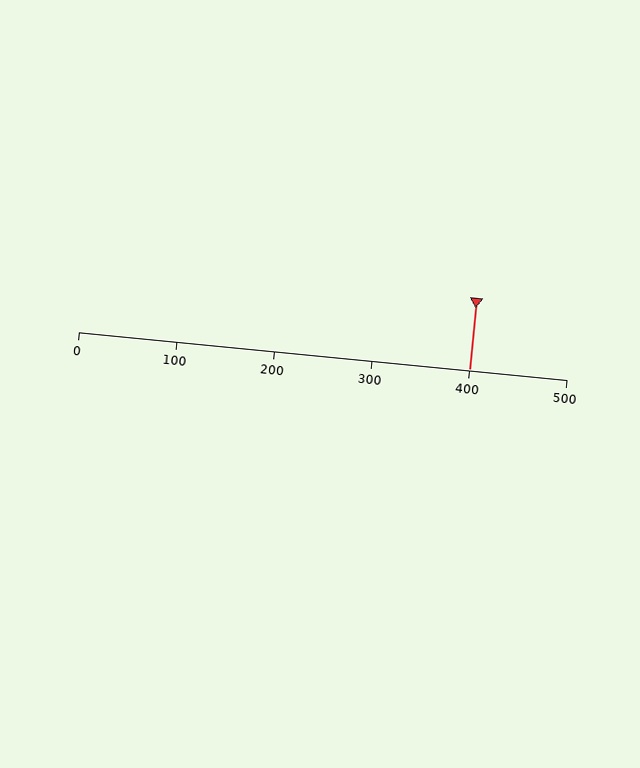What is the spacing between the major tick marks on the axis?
The major ticks are spaced 100 apart.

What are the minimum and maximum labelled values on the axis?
The axis runs from 0 to 500.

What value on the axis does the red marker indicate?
The marker indicates approximately 400.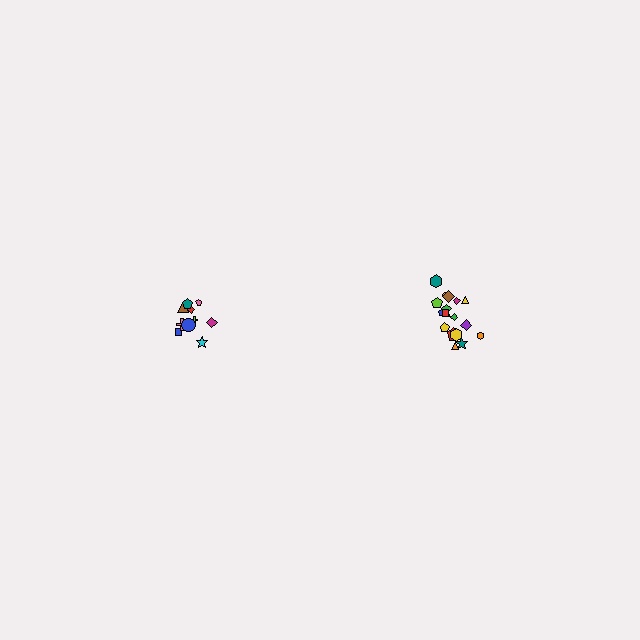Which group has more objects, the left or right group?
The right group.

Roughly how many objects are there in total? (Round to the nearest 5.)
Roughly 30 objects in total.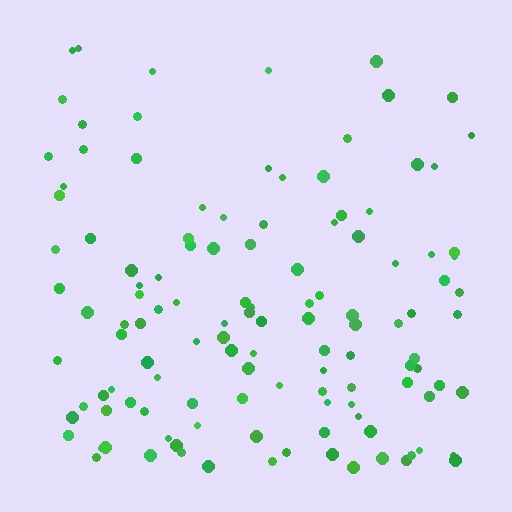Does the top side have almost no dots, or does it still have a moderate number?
Still a moderate number, just noticeably fewer than the bottom.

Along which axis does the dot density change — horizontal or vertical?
Vertical.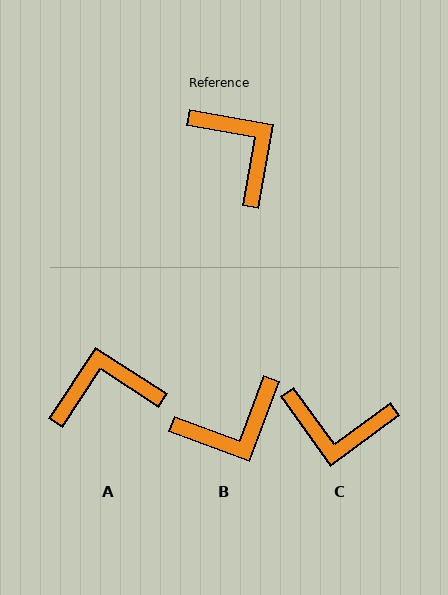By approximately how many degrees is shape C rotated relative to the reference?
Approximately 134 degrees clockwise.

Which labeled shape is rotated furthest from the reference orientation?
C, about 134 degrees away.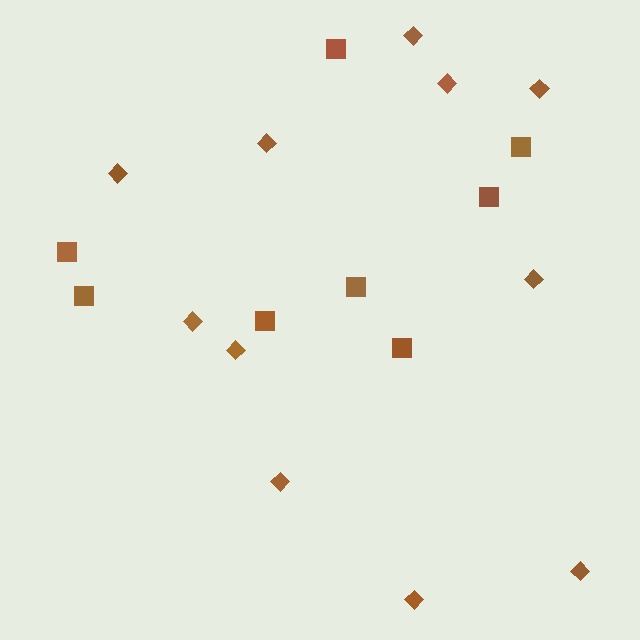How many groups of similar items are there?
There are 2 groups: one group of diamonds (11) and one group of squares (8).